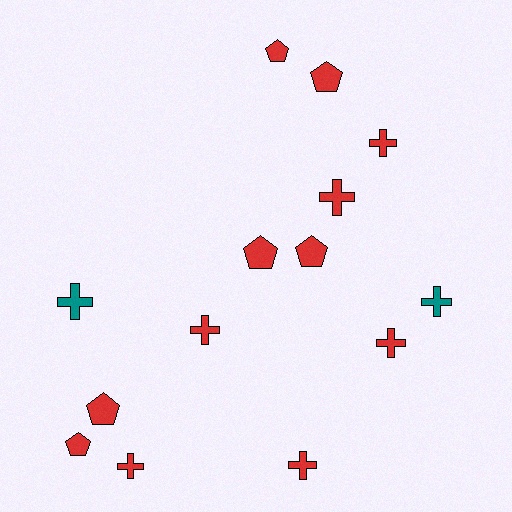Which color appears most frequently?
Red, with 12 objects.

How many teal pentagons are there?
There are no teal pentagons.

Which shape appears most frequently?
Cross, with 8 objects.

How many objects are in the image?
There are 14 objects.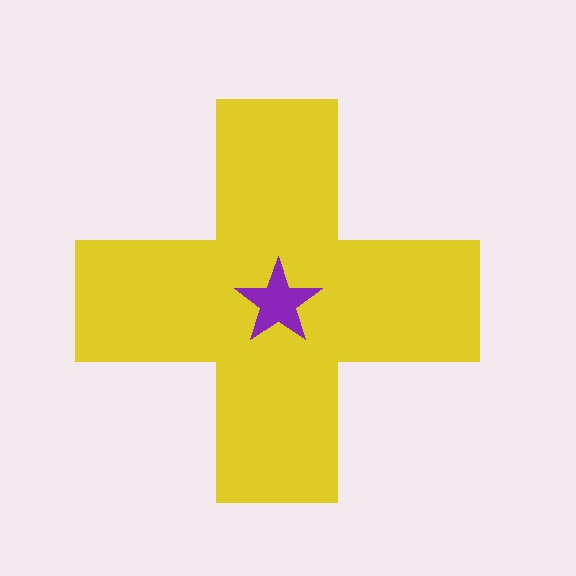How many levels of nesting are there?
2.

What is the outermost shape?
The yellow cross.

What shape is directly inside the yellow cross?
The purple star.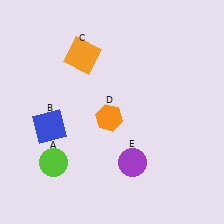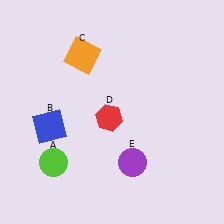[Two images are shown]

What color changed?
The hexagon (D) changed from orange in Image 1 to red in Image 2.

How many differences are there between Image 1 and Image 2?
There is 1 difference between the two images.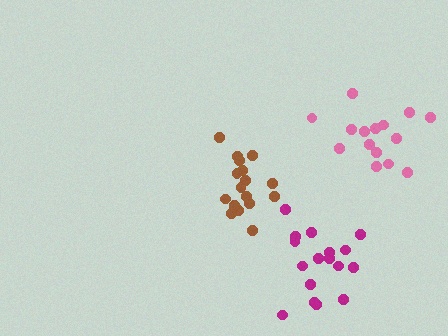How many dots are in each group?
Group 1: 15 dots, Group 2: 17 dots, Group 3: 17 dots (49 total).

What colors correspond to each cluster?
The clusters are colored: pink, brown, magenta.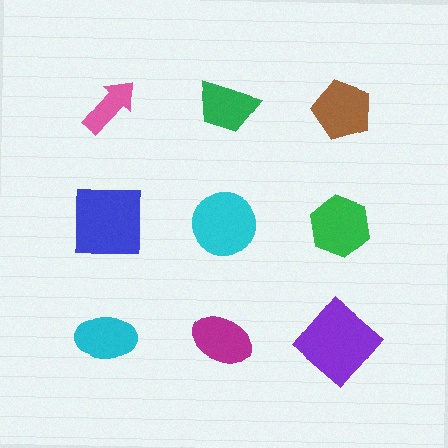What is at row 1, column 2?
A green trapezoid.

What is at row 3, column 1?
A cyan ellipse.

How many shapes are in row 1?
3 shapes.